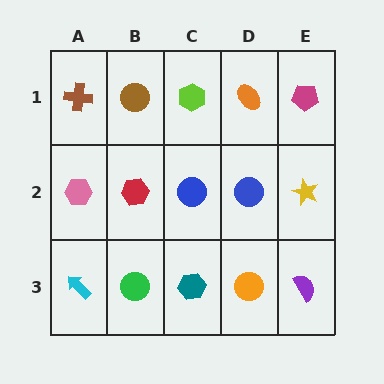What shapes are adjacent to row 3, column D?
A blue circle (row 2, column D), a teal hexagon (row 3, column C), a purple semicircle (row 3, column E).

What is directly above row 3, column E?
A yellow star.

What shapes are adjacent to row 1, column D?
A blue circle (row 2, column D), a lime hexagon (row 1, column C), a magenta pentagon (row 1, column E).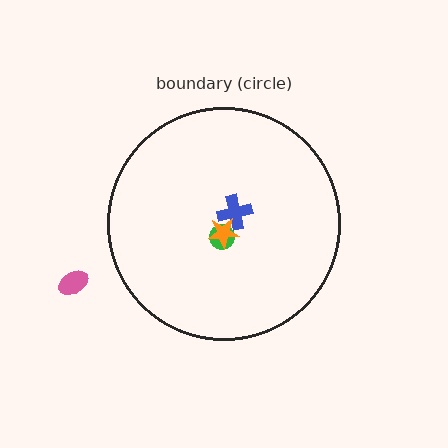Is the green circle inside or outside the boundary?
Inside.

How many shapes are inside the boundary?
3 inside, 1 outside.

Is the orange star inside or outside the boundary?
Inside.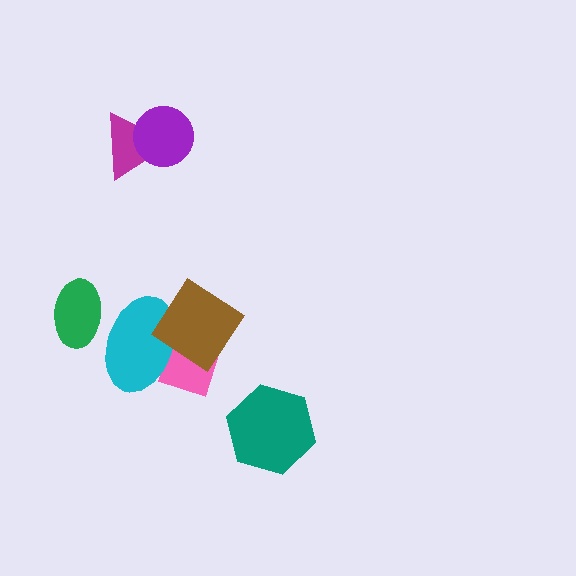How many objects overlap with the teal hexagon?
0 objects overlap with the teal hexagon.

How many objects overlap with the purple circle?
1 object overlaps with the purple circle.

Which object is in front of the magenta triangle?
The purple circle is in front of the magenta triangle.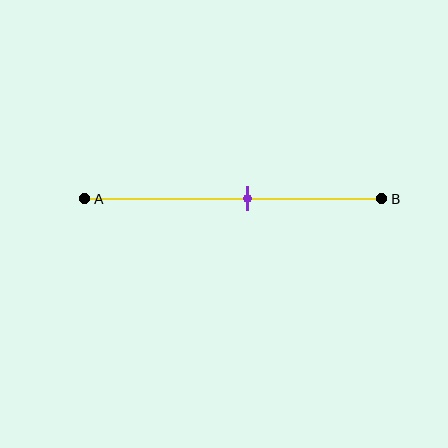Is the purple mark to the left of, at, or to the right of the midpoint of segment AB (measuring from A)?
The purple mark is to the right of the midpoint of segment AB.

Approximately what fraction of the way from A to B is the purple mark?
The purple mark is approximately 55% of the way from A to B.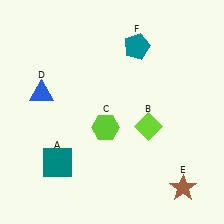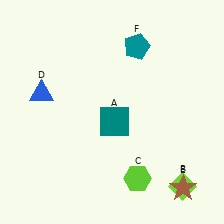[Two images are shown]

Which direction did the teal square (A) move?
The teal square (A) moved right.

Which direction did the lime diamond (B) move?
The lime diamond (B) moved down.